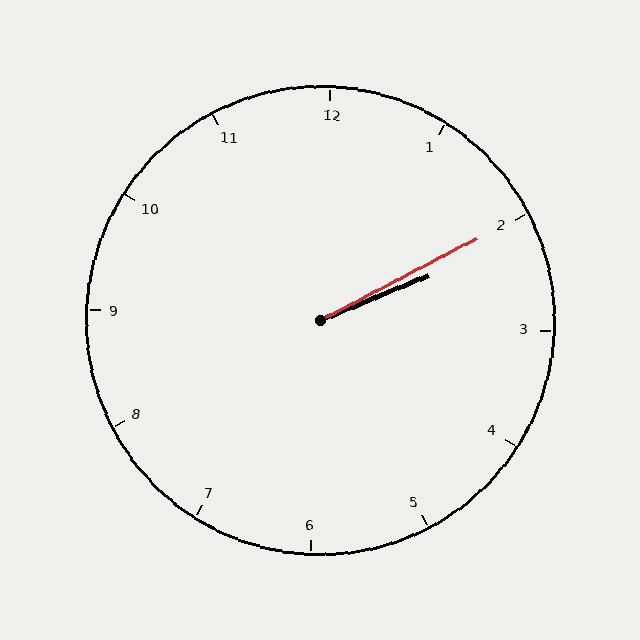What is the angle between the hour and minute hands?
Approximately 5 degrees.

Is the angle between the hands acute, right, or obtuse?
It is acute.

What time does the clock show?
2:10.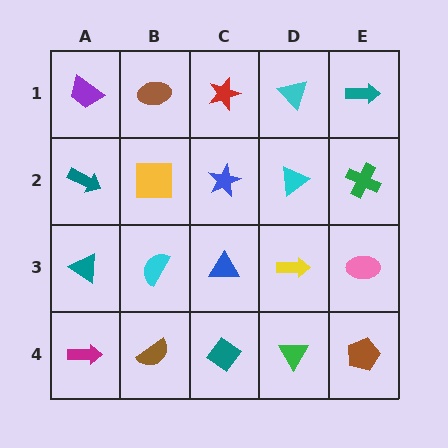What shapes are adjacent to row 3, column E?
A green cross (row 2, column E), a brown pentagon (row 4, column E), a yellow arrow (row 3, column D).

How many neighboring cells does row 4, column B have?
3.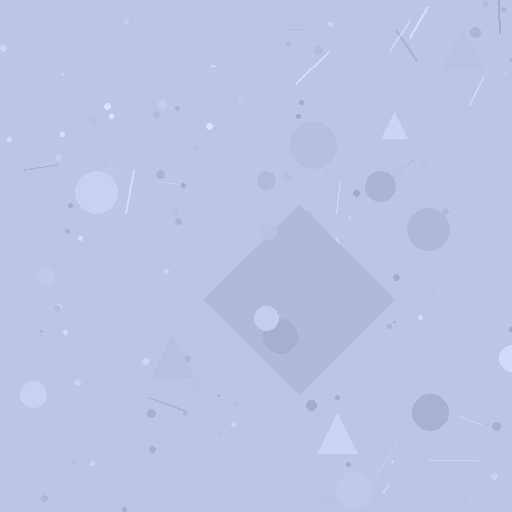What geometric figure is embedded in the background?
A diamond is embedded in the background.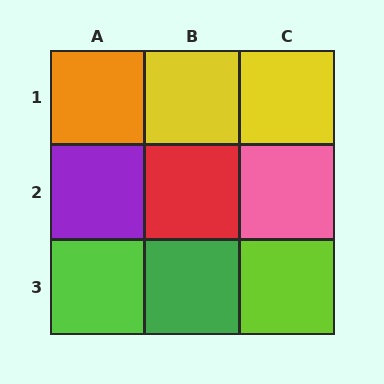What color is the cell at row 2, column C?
Pink.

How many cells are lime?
2 cells are lime.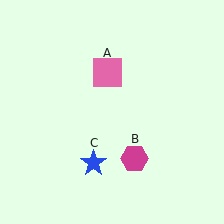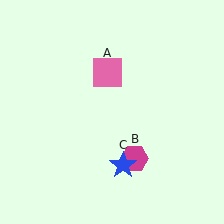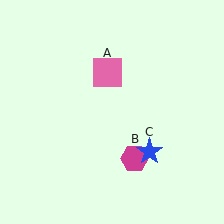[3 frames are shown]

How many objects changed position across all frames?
1 object changed position: blue star (object C).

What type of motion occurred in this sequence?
The blue star (object C) rotated counterclockwise around the center of the scene.